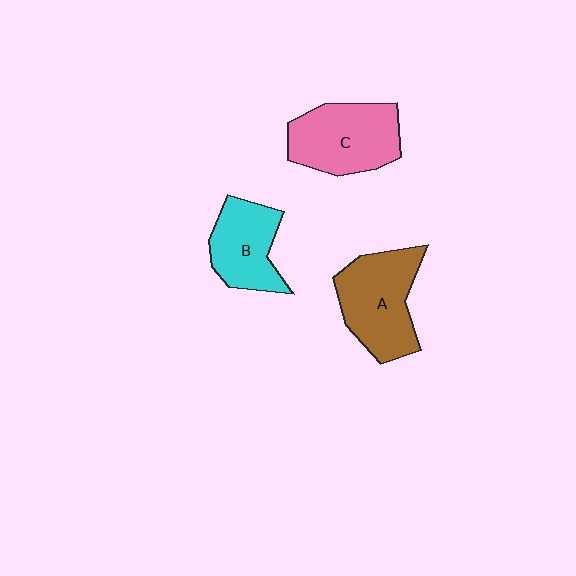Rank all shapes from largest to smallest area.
From largest to smallest: A (brown), C (pink), B (cyan).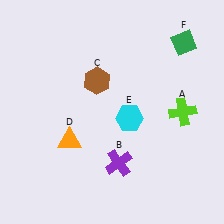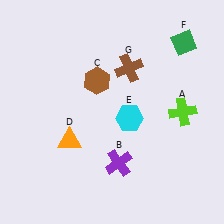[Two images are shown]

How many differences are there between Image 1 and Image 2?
There is 1 difference between the two images.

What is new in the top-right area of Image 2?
A brown cross (G) was added in the top-right area of Image 2.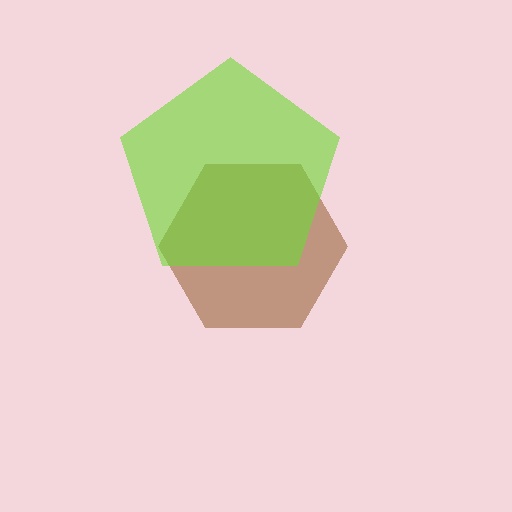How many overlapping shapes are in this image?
There are 2 overlapping shapes in the image.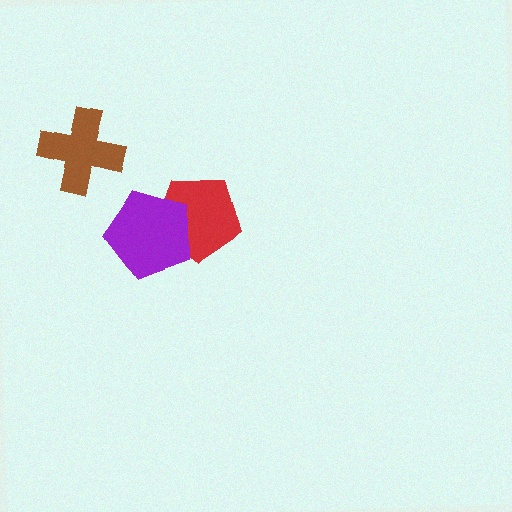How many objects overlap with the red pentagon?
1 object overlaps with the red pentagon.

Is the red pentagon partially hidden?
Yes, it is partially covered by another shape.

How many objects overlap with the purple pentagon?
1 object overlaps with the purple pentagon.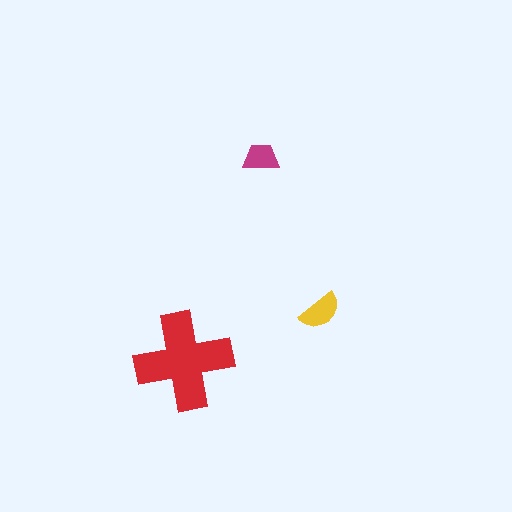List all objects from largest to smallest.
The red cross, the yellow semicircle, the magenta trapezoid.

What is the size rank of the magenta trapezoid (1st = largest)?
3rd.